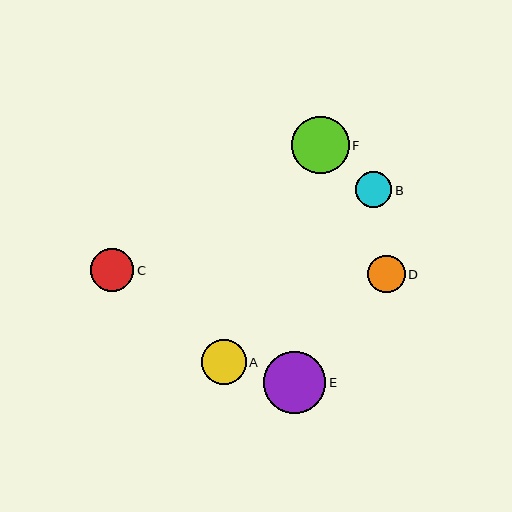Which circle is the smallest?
Circle B is the smallest with a size of approximately 36 pixels.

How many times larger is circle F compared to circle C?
Circle F is approximately 1.3 times the size of circle C.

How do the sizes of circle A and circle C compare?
Circle A and circle C are approximately the same size.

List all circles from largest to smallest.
From largest to smallest: E, F, A, C, D, B.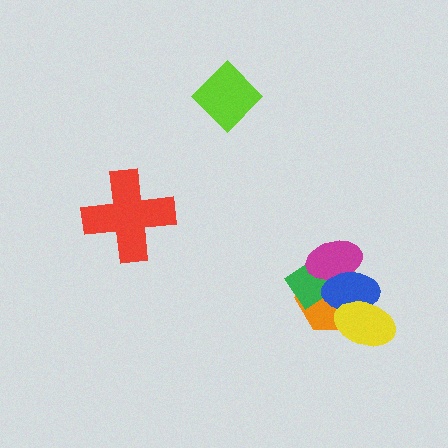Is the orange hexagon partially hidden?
Yes, it is partially covered by another shape.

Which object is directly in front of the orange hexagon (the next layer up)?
The green rectangle is directly in front of the orange hexagon.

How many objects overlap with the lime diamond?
0 objects overlap with the lime diamond.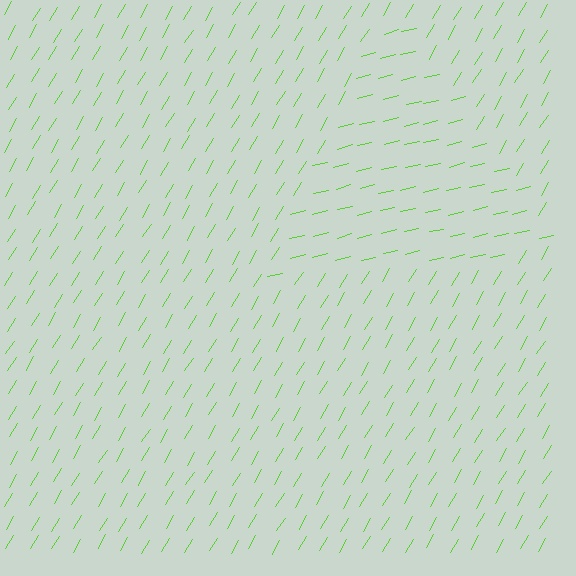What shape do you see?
I see a triangle.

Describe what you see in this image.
The image is filled with small lime line segments. A triangle region in the image has lines oriented differently from the surrounding lines, creating a visible texture boundary.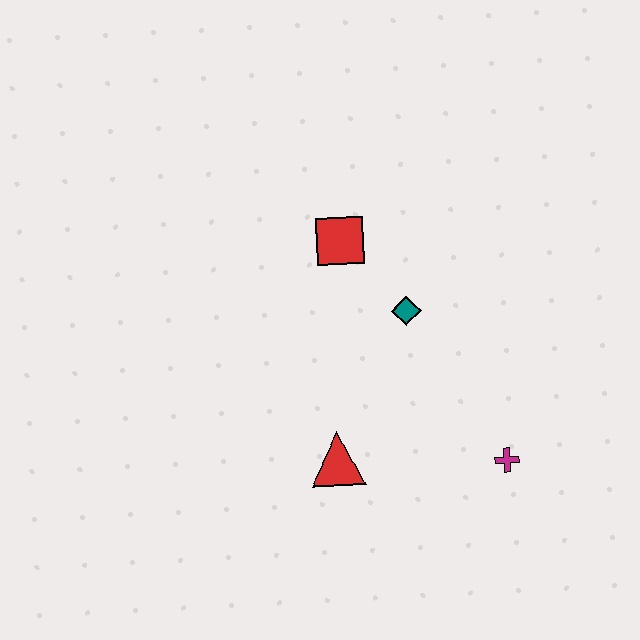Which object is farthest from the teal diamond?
The magenta cross is farthest from the teal diamond.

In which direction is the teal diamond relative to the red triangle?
The teal diamond is above the red triangle.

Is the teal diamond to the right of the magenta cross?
No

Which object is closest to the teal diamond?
The red square is closest to the teal diamond.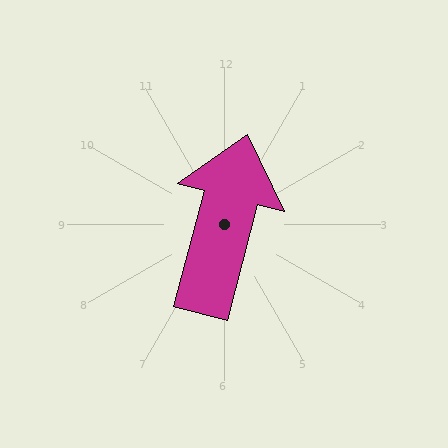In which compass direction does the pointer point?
North.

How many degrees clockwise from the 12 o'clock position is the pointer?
Approximately 15 degrees.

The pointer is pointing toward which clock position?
Roughly 12 o'clock.